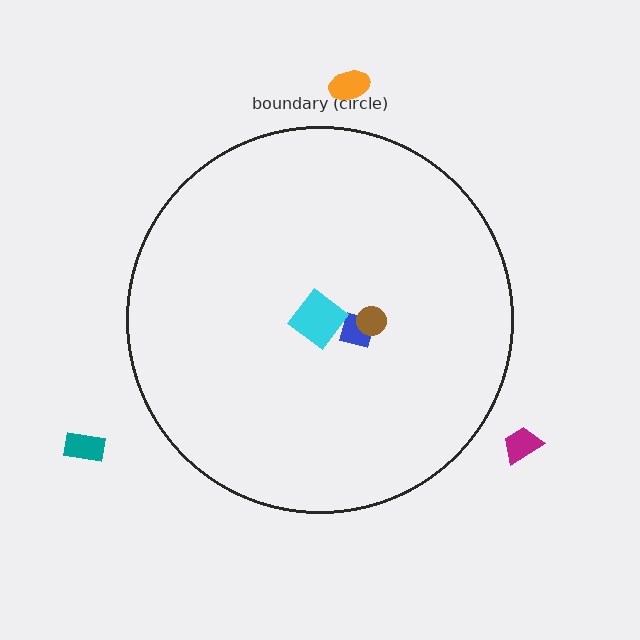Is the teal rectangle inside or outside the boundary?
Outside.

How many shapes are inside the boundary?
3 inside, 3 outside.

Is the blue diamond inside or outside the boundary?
Inside.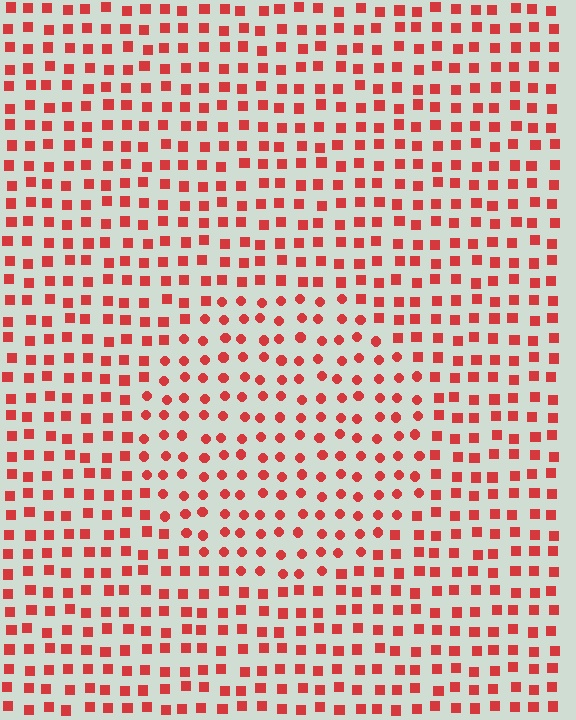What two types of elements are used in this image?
The image uses circles inside the circle region and squares outside it.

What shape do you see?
I see a circle.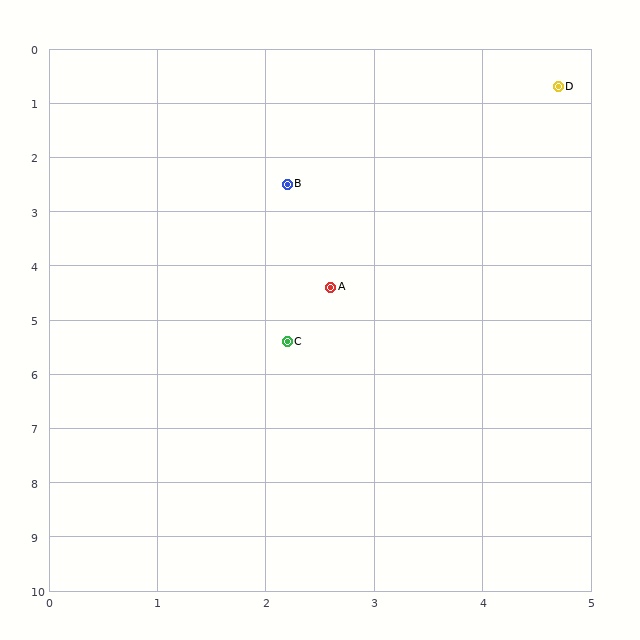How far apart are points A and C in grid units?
Points A and C are about 1.1 grid units apart.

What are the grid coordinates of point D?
Point D is at approximately (4.7, 0.7).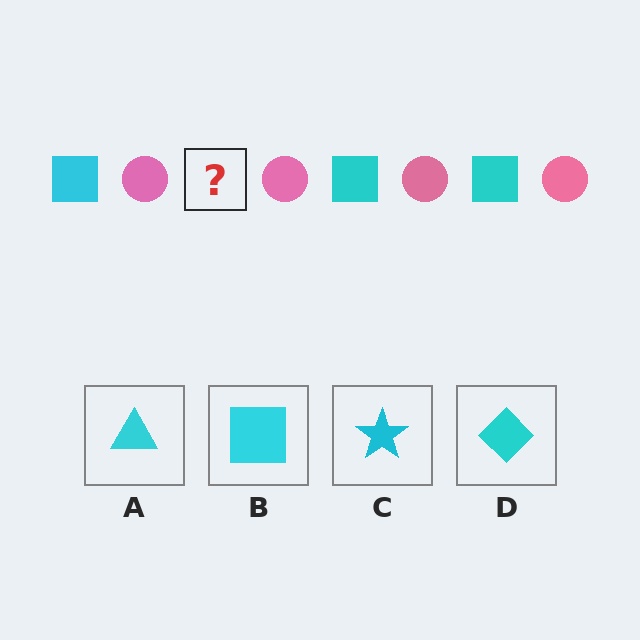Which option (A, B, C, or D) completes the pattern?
B.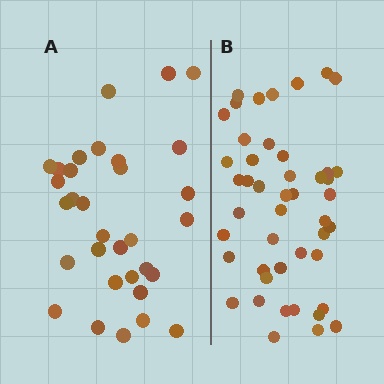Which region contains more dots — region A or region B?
Region B (the right region) has more dots.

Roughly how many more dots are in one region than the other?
Region B has approximately 15 more dots than region A.